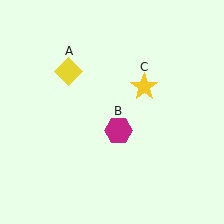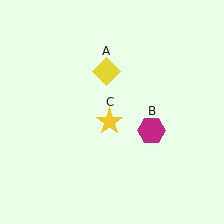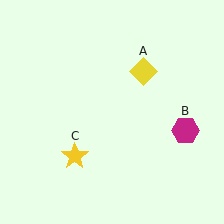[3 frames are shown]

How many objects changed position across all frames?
3 objects changed position: yellow diamond (object A), magenta hexagon (object B), yellow star (object C).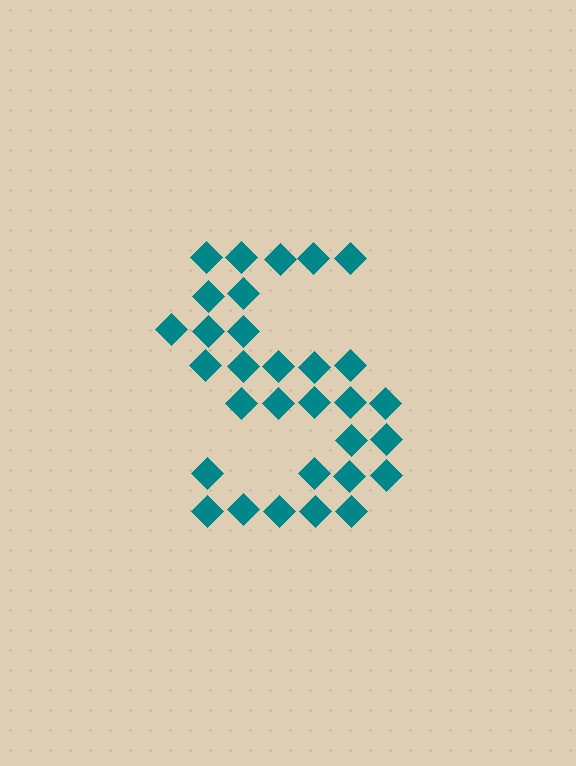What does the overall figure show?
The overall figure shows the letter S.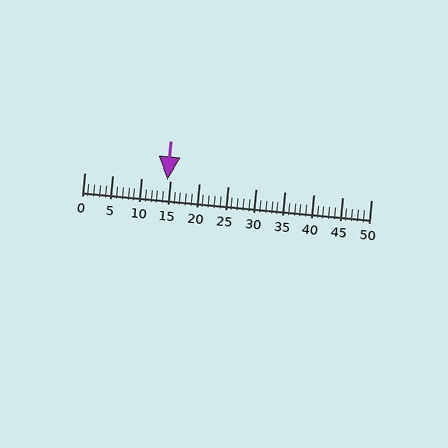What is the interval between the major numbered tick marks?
The major tick marks are spaced 5 units apart.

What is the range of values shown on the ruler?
The ruler shows values from 0 to 50.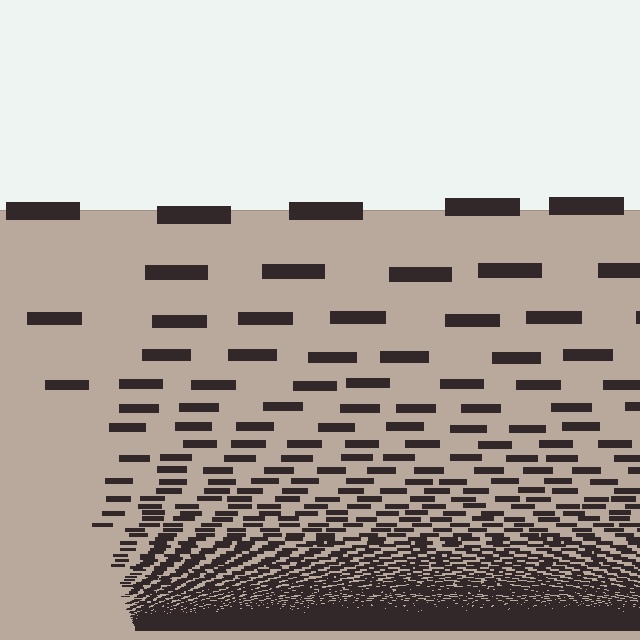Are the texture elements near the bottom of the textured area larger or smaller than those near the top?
Smaller. The gradient is inverted — elements near the bottom are smaller and denser.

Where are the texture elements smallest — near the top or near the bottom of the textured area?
Near the bottom.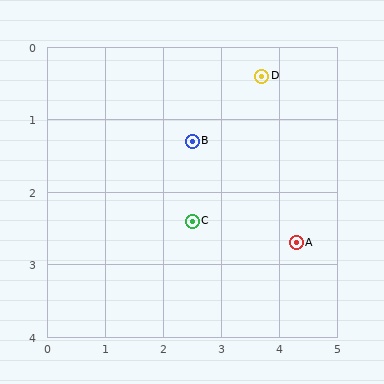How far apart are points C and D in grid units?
Points C and D are about 2.3 grid units apart.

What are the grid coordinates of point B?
Point B is at approximately (2.5, 1.3).